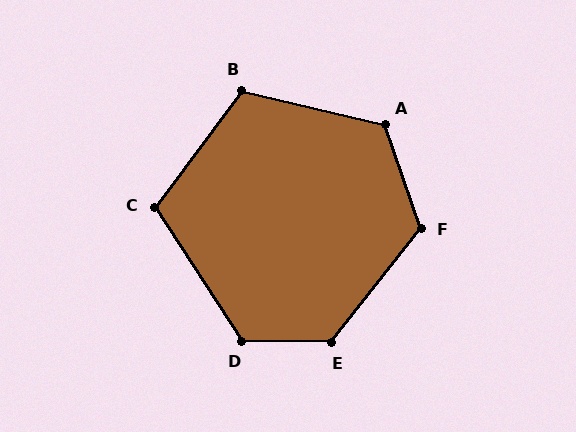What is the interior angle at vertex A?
Approximately 122 degrees (obtuse).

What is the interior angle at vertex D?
Approximately 124 degrees (obtuse).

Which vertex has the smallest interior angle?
C, at approximately 110 degrees.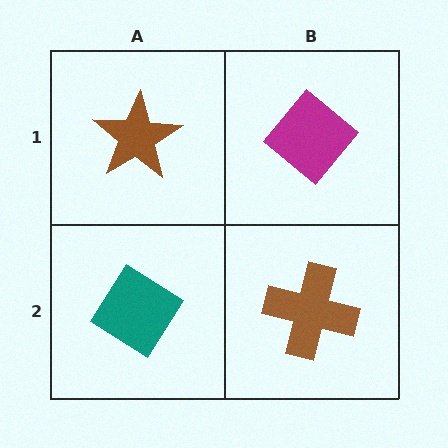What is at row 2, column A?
A teal diamond.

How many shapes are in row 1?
2 shapes.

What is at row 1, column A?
A brown star.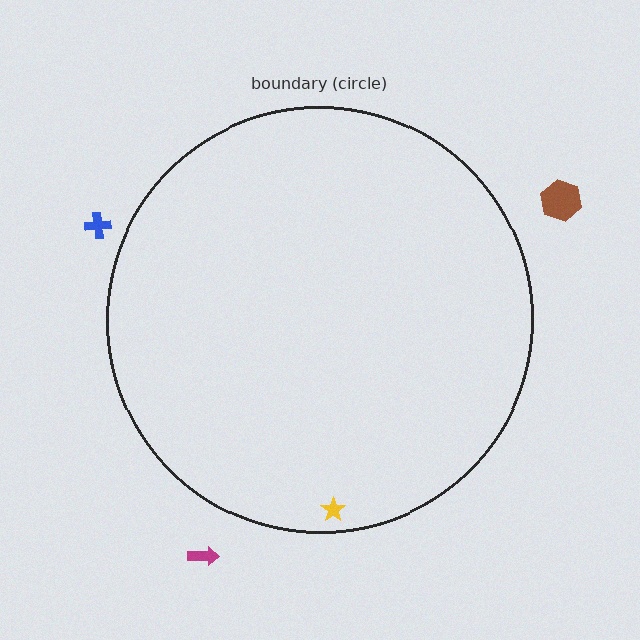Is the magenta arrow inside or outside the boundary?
Outside.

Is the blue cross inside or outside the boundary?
Outside.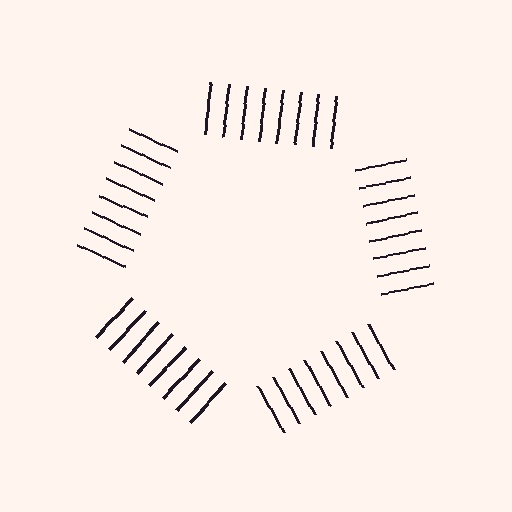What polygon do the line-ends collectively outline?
An illusory pentagon — the line segments terminate on its edges but no continuous stroke is drawn.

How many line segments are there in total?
40 — 8 along each of the 5 edges.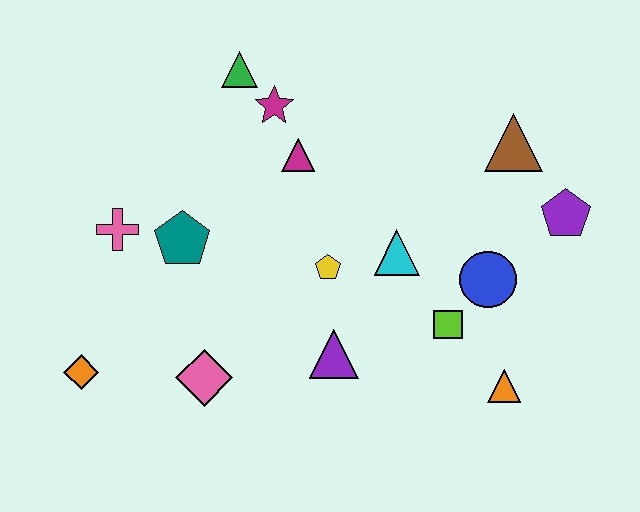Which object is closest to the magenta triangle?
The magenta star is closest to the magenta triangle.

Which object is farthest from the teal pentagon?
The purple pentagon is farthest from the teal pentagon.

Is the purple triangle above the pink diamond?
Yes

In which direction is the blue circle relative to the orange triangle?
The blue circle is above the orange triangle.